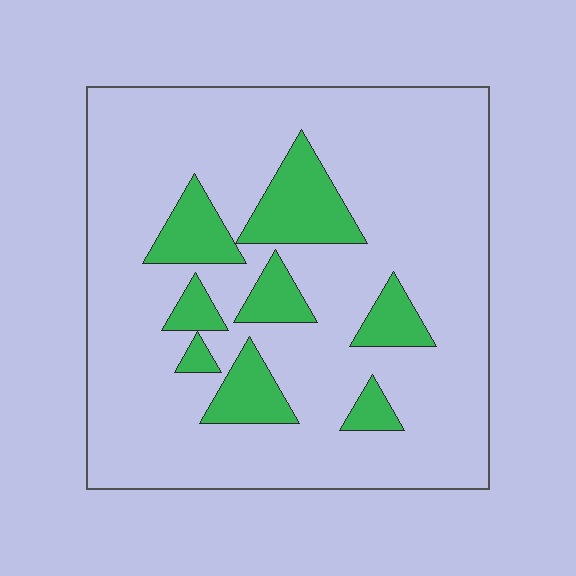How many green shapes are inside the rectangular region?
8.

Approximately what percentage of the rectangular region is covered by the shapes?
Approximately 15%.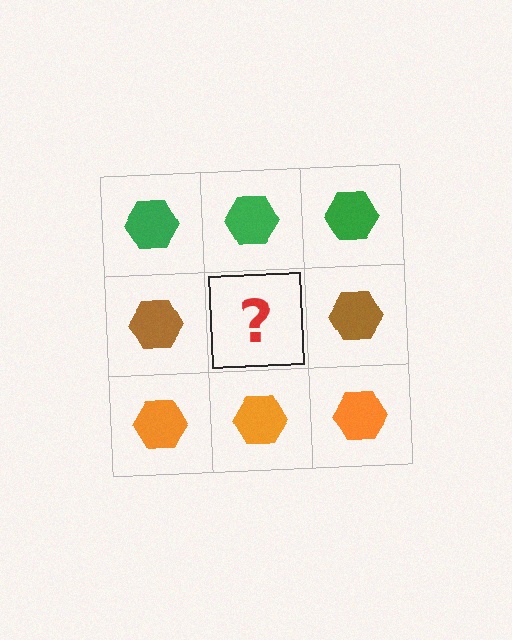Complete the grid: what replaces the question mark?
The question mark should be replaced with a brown hexagon.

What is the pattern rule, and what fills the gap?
The rule is that each row has a consistent color. The gap should be filled with a brown hexagon.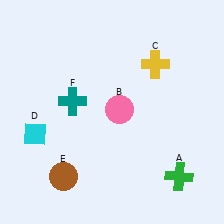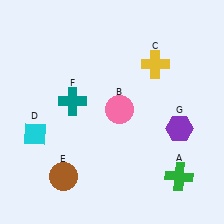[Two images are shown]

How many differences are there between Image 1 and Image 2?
There is 1 difference between the two images.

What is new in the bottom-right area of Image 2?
A purple hexagon (G) was added in the bottom-right area of Image 2.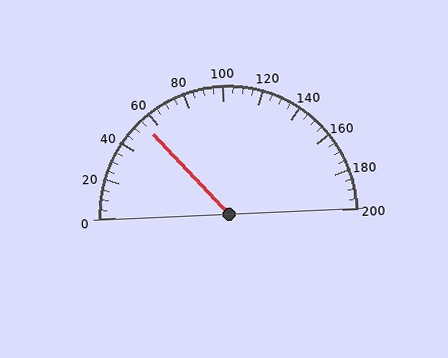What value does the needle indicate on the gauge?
The needle indicates approximately 55.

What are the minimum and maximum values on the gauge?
The gauge ranges from 0 to 200.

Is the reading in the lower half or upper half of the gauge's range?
The reading is in the lower half of the range (0 to 200).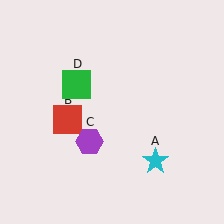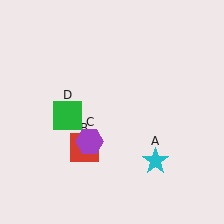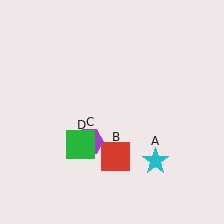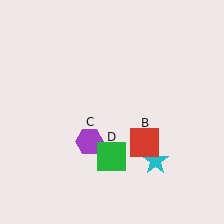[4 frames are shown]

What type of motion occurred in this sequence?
The red square (object B), green square (object D) rotated counterclockwise around the center of the scene.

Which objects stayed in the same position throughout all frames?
Cyan star (object A) and purple hexagon (object C) remained stationary.